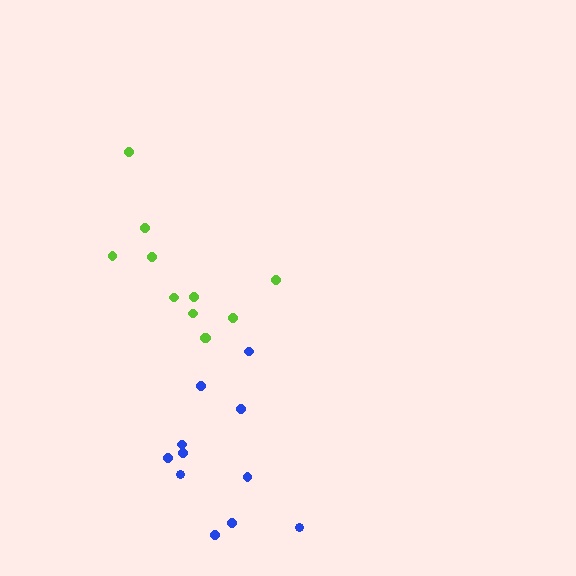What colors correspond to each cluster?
The clusters are colored: lime, blue.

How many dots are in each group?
Group 1: 11 dots, Group 2: 11 dots (22 total).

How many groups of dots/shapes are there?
There are 2 groups.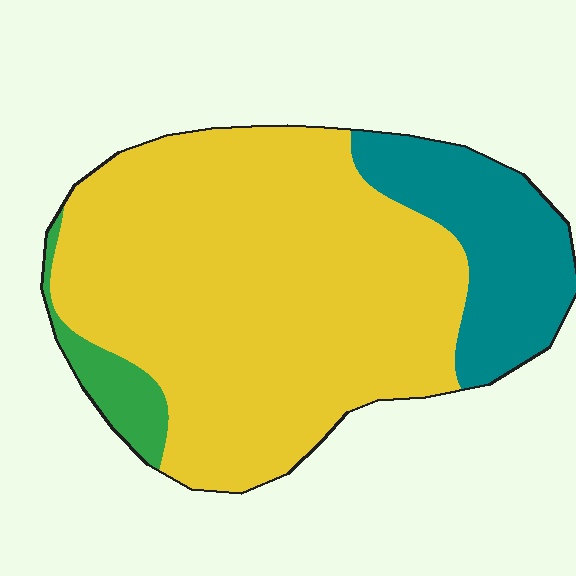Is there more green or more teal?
Teal.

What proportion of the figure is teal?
Teal takes up about one fifth (1/5) of the figure.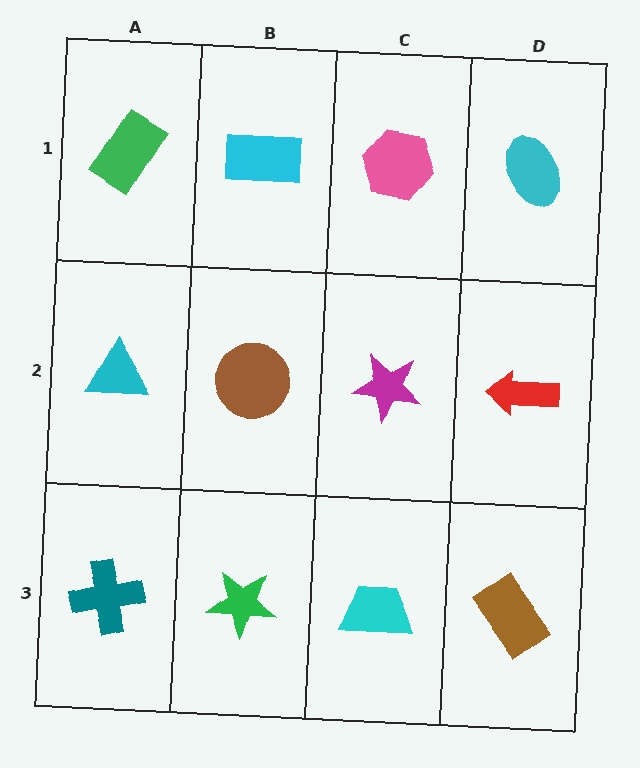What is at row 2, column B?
A brown circle.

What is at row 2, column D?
A red arrow.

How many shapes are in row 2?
4 shapes.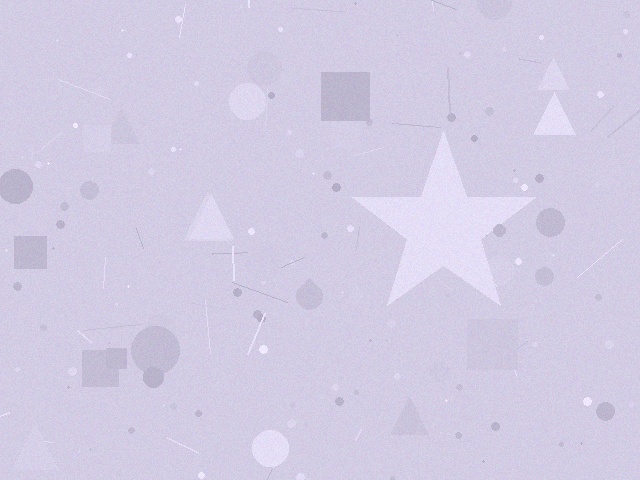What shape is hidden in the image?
A star is hidden in the image.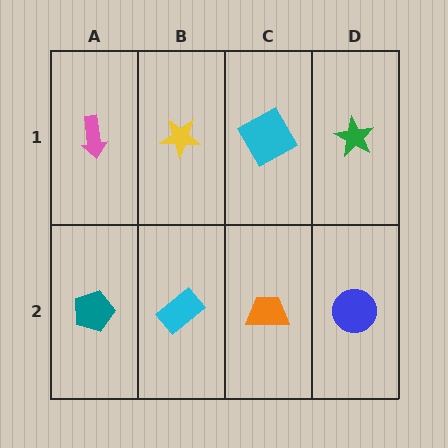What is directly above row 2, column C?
A cyan square.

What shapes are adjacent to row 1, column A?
A teal pentagon (row 2, column A), a yellow star (row 1, column B).